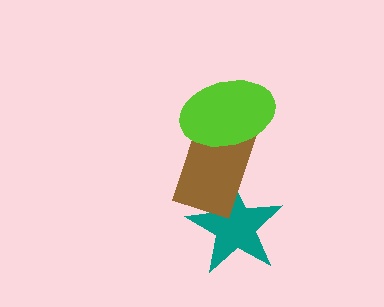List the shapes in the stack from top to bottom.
From top to bottom: the lime ellipse, the brown rectangle, the teal star.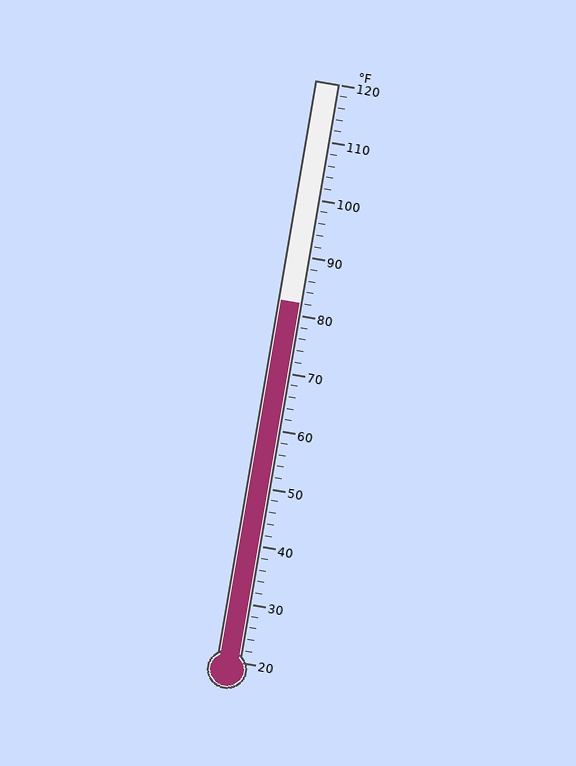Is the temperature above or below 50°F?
The temperature is above 50°F.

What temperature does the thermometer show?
The thermometer shows approximately 82°F.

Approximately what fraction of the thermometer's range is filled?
The thermometer is filled to approximately 60% of its range.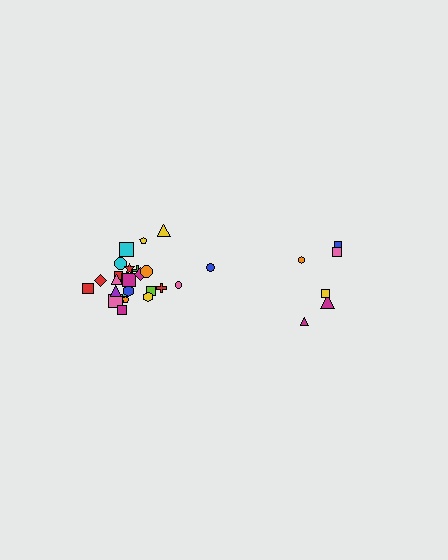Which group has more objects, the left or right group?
The left group.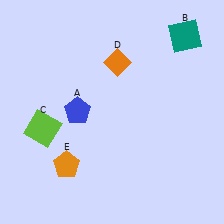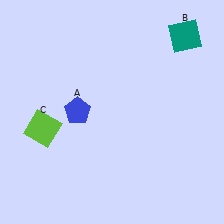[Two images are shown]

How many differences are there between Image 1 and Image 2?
There are 2 differences between the two images.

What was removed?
The orange diamond (D), the orange pentagon (E) were removed in Image 2.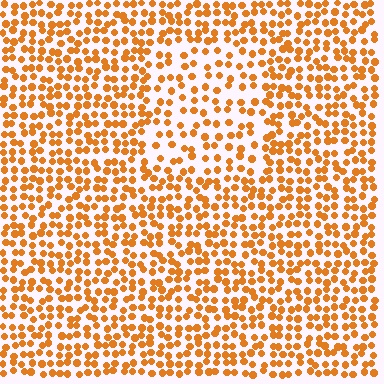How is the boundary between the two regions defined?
The boundary is defined by a change in element density (approximately 1.6x ratio). All elements are the same color, size, and shape.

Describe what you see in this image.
The image contains small orange elements arranged at two different densities. A rectangle-shaped region is visible where the elements are less densely packed than the surrounding area.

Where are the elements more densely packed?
The elements are more densely packed outside the rectangle boundary.